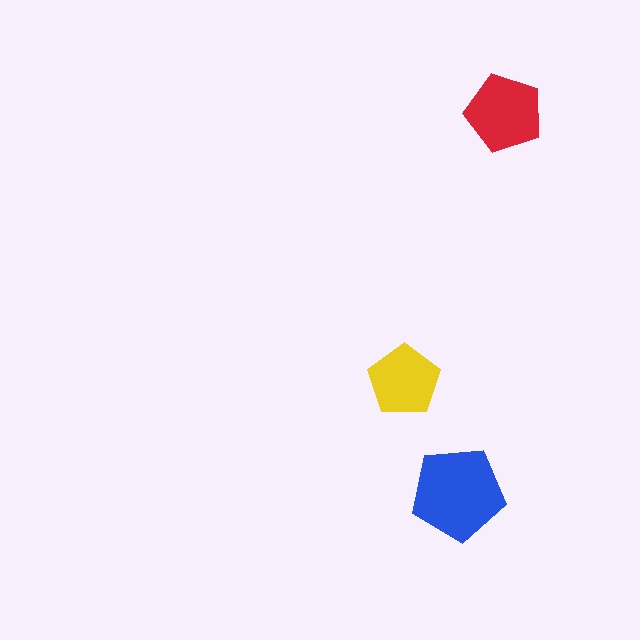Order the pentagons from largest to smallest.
the blue one, the red one, the yellow one.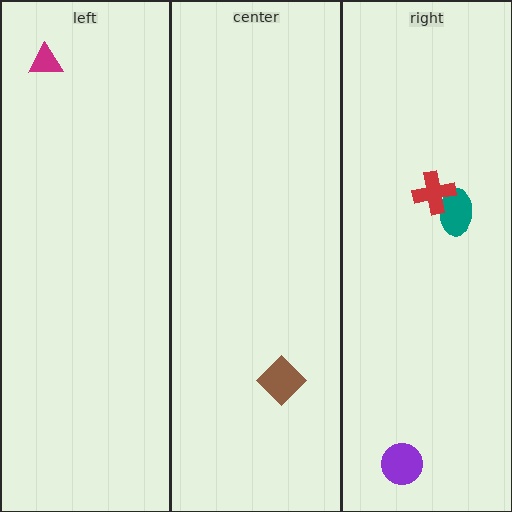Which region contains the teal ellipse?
The right region.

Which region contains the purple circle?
The right region.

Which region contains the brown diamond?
The center region.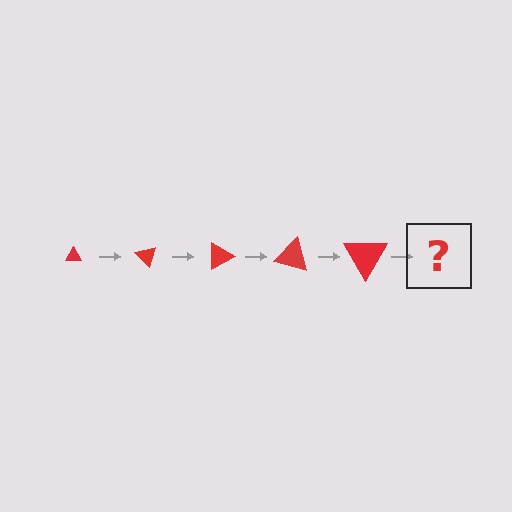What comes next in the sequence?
The next element should be a triangle, larger than the previous one and rotated 225 degrees from the start.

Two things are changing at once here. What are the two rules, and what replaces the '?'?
The two rules are that the triangle grows larger each step and it rotates 45 degrees each step. The '?' should be a triangle, larger than the previous one and rotated 225 degrees from the start.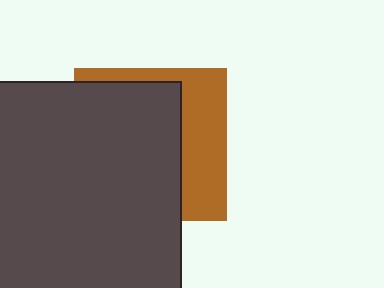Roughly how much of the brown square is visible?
A small part of it is visible (roughly 36%).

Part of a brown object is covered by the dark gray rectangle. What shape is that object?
It is a square.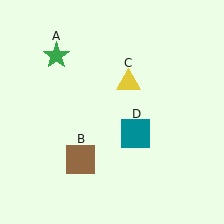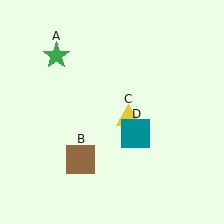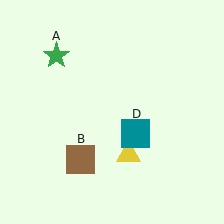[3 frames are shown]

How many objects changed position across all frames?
1 object changed position: yellow triangle (object C).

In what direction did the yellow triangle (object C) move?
The yellow triangle (object C) moved down.